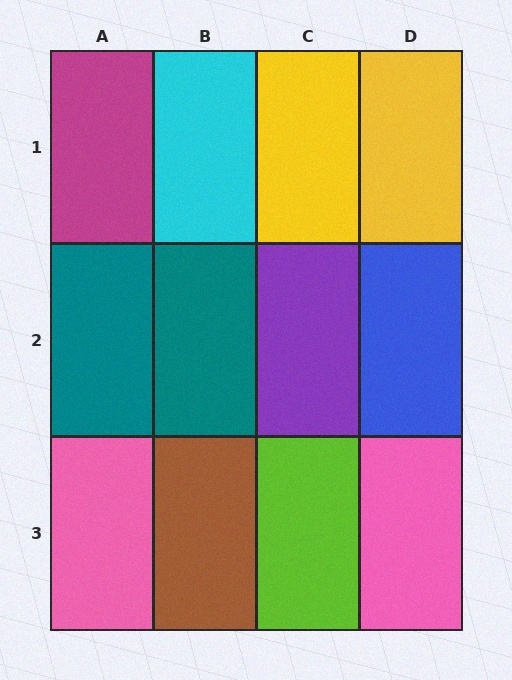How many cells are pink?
2 cells are pink.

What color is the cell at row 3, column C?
Lime.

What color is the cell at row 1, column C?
Yellow.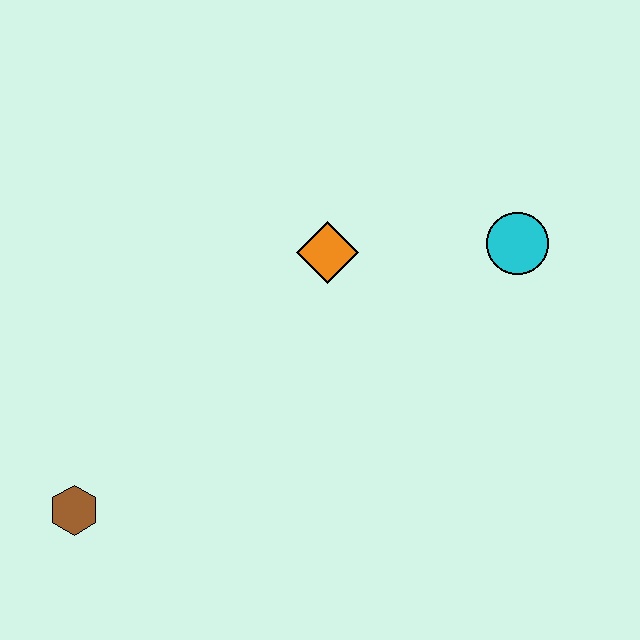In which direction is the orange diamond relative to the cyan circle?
The orange diamond is to the left of the cyan circle.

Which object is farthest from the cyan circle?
The brown hexagon is farthest from the cyan circle.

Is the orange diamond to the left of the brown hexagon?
No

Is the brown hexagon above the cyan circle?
No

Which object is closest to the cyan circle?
The orange diamond is closest to the cyan circle.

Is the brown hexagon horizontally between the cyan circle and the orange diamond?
No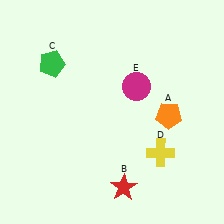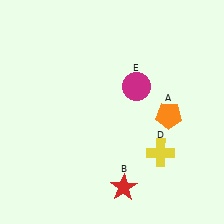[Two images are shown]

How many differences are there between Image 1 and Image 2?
There is 1 difference between the two images.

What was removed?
The green pentagon (C) was removed in Image 2.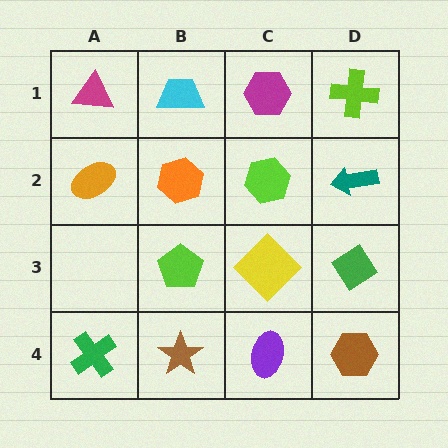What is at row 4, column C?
A purple ellipse.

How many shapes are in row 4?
4 shapes.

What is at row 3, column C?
A yellow diamond.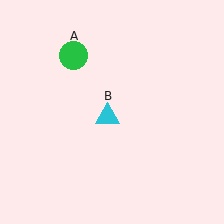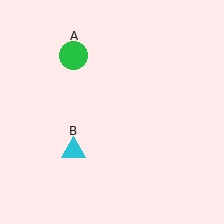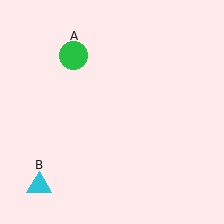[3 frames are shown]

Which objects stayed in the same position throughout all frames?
Green circle (object A) remained stationary.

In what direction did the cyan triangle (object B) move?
The cyan triangle (object B) moved down and to the left.